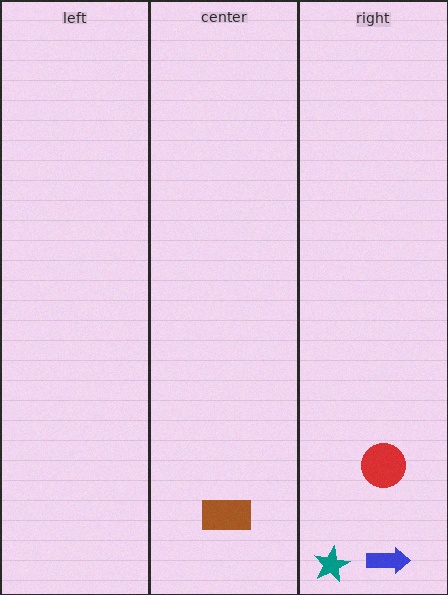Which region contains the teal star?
The right region.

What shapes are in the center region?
The brown rectangle.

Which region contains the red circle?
The right region.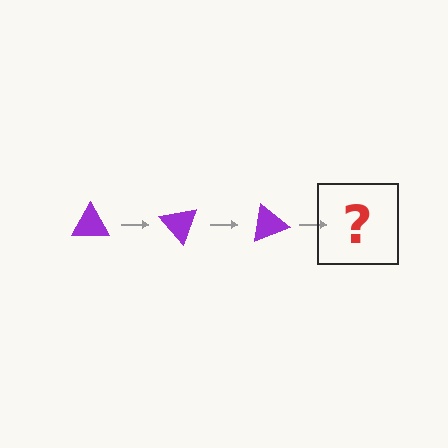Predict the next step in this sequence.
The next step is a purple triangle rotated 150 degrees.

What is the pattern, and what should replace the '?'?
The pattern is that the triangle rotates 50 degrees each step. The '?' should be a purple triangle rotated 150 degrees.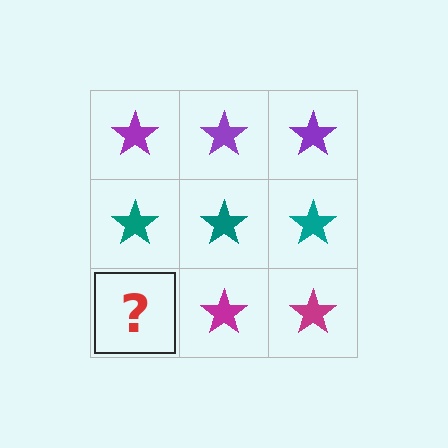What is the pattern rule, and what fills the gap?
The rule is that each row has a consistent color. The gap should be filled with a magenta star.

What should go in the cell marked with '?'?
The missing cell should contain a magenta star.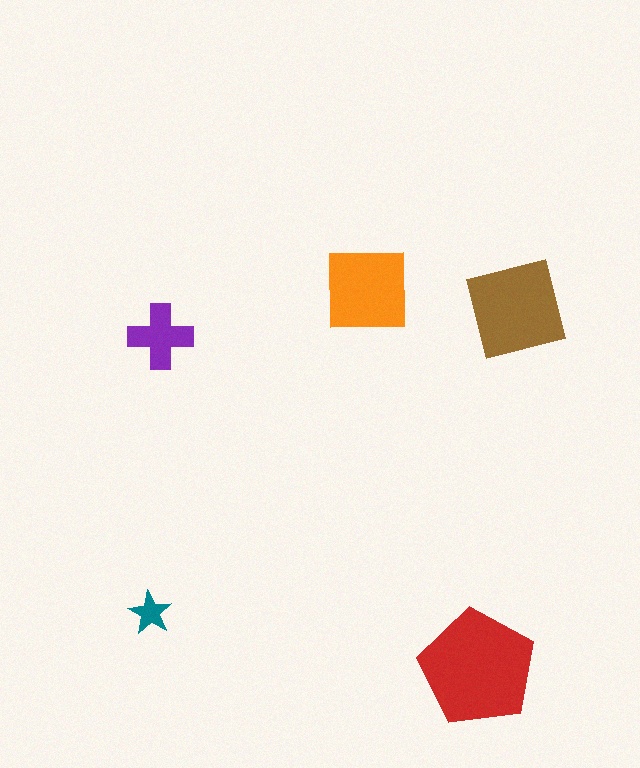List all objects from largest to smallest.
The red pentagon, the brown square, the orange square, the purple cross, the teal star.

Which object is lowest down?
The red pentagon is bottommost.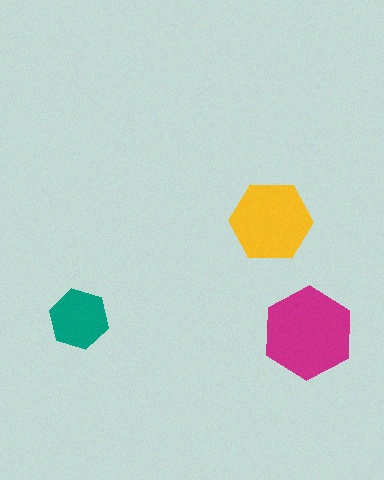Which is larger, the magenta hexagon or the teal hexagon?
The magenta one.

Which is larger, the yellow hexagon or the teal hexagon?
The yellow one.